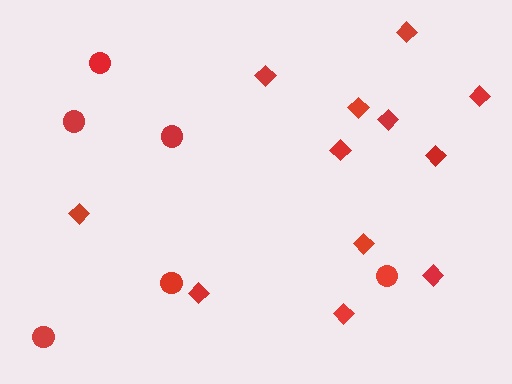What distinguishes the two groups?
There are 2 groups: one group of diamonds (12) and one group of circles (6).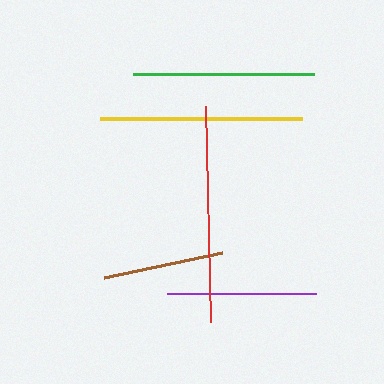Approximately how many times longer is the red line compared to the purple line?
The red line is approximately 1.5 times the length of the purple line.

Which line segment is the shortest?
The brown line is the shortest at approximately 121 pixels.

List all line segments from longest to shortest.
From longest to shortest: red, yellow, green, purple, brown.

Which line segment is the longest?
The red line is the longest at approximately 216 pixels.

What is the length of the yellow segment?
The yellow segment is approximately 202 pixels long.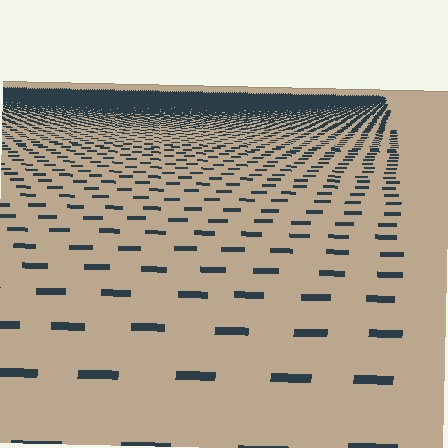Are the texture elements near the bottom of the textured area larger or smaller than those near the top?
Larger. Near the bottom, elements are closer to the viewer and appear at a bigger on-screen size.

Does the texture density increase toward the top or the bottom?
Density increases toward the top.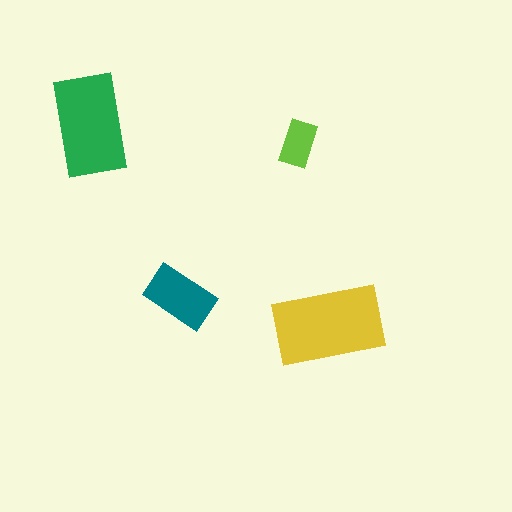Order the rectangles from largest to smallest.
the yellow one, the green one, the teal one, the lime one.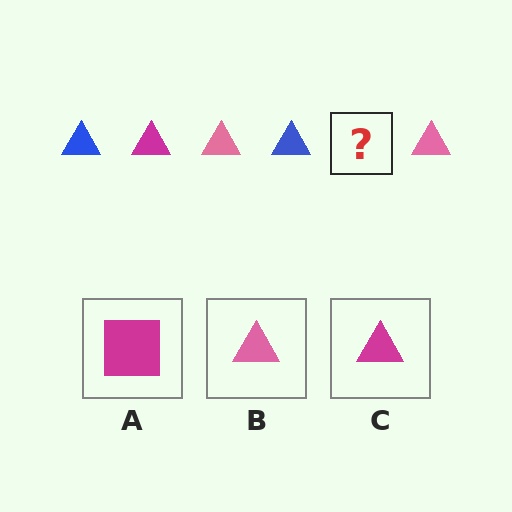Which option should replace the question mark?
Option C.